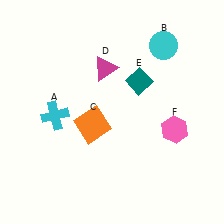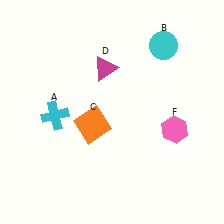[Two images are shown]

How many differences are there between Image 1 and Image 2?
There is 1 difference between the two images.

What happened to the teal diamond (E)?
The teal diamond (E) was removed in Image 2. It was in the top-right area of Image 1.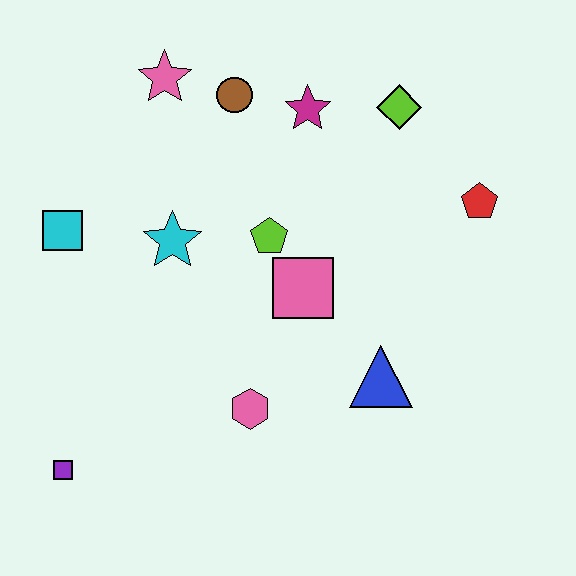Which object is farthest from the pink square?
The purple square is farthest from the pink square.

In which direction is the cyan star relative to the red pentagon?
The cyan star is to the left of the red pentagon.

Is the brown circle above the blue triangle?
Yes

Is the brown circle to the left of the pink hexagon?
Yes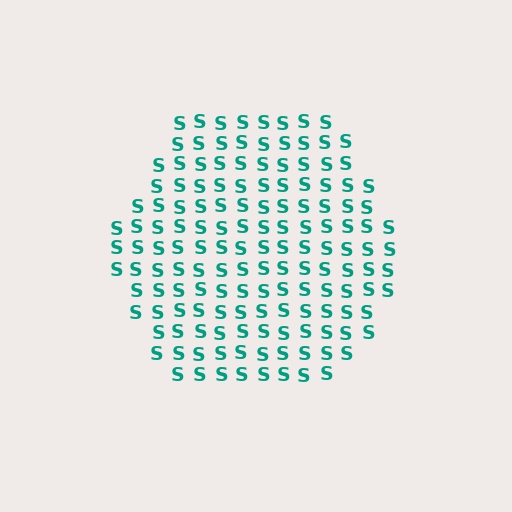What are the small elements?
The small elements are letter S's.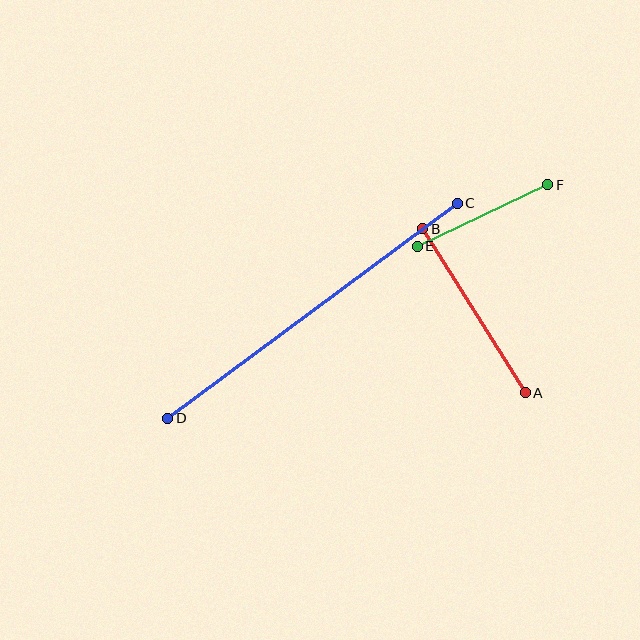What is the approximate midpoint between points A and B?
The midpoint is at approximately (474, 311) pixels.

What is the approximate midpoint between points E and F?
The midpoint is at approximately (482, 216) pixels.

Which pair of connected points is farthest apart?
Points C and D are farthest apart.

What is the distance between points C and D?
The distance is approximately 361 pixels.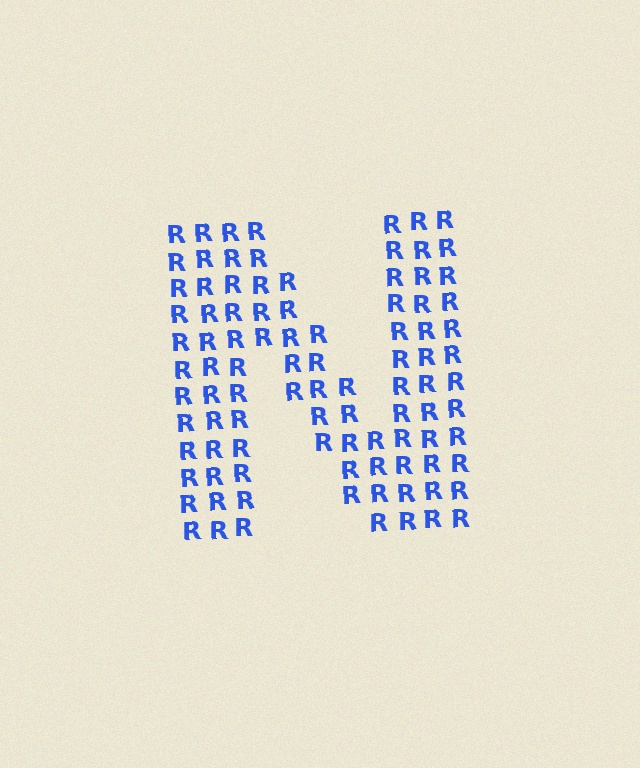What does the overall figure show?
The overall figure shows the letter N.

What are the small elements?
The small elements are letter R's.